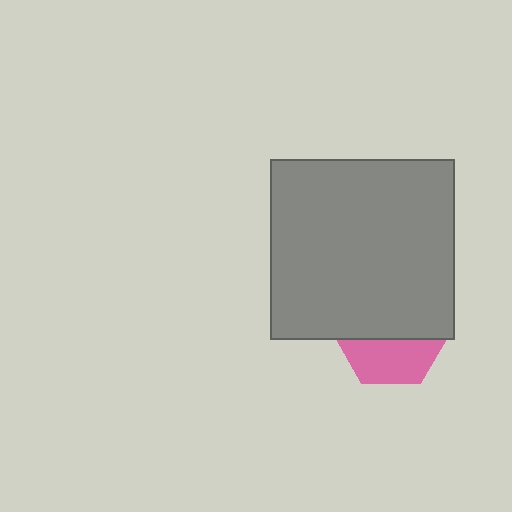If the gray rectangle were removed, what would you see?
You would see the complete pink hexagon.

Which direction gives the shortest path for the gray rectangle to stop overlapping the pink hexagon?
Moving up gives the shortest separation.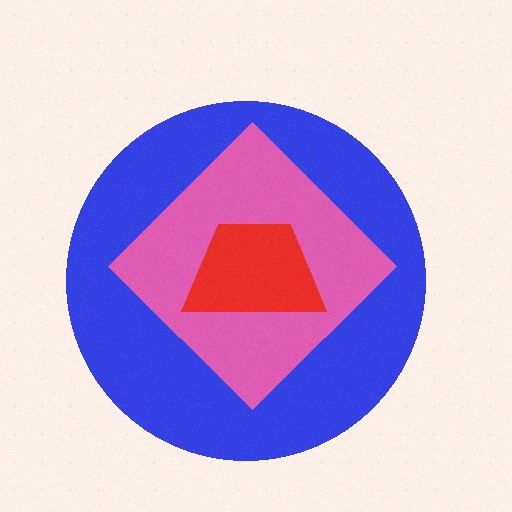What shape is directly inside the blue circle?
The pink diamond.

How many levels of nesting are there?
3.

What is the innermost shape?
The red trapezoid.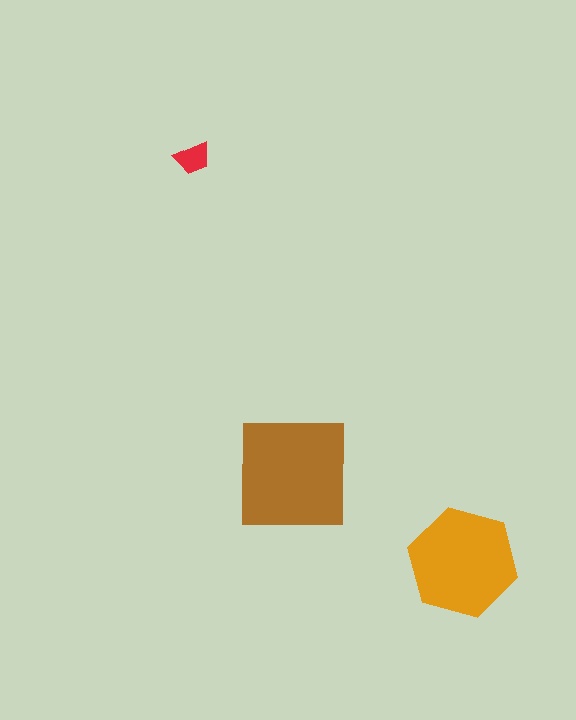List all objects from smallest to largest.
The red trapezoid, the orange hexagon, the brown square.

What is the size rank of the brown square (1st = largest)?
1st.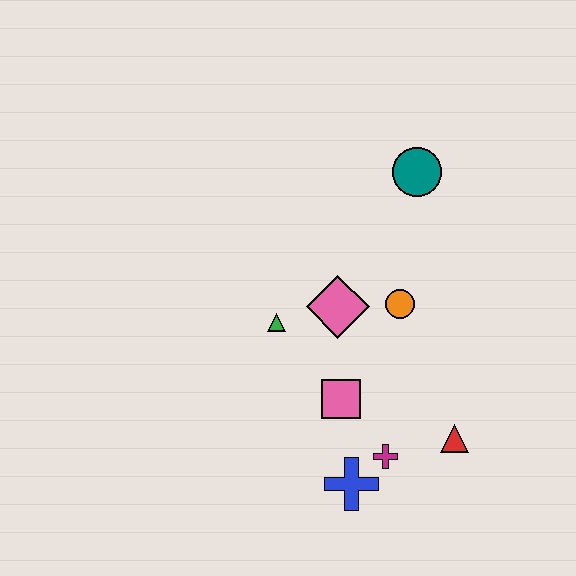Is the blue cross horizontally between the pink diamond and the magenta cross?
Yes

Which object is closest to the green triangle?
The pink diamond is closest to the green triangle.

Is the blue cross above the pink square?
No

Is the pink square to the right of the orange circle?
No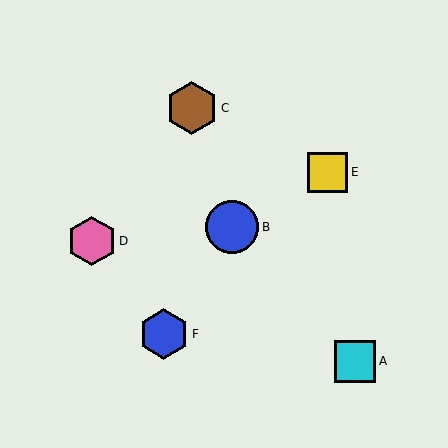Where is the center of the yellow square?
The center of the yellow square is at (328, 172).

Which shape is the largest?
The blue circle (labeled B) is the largest.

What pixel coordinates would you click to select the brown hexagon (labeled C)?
Click at (192, 108) to select the brown hexagon C.